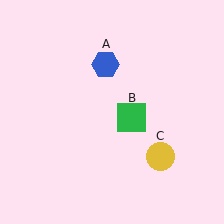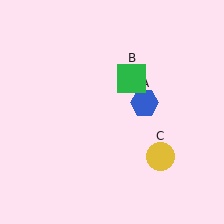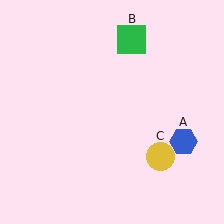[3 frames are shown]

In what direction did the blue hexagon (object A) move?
The blue hexagon (object A) moved down and to the right.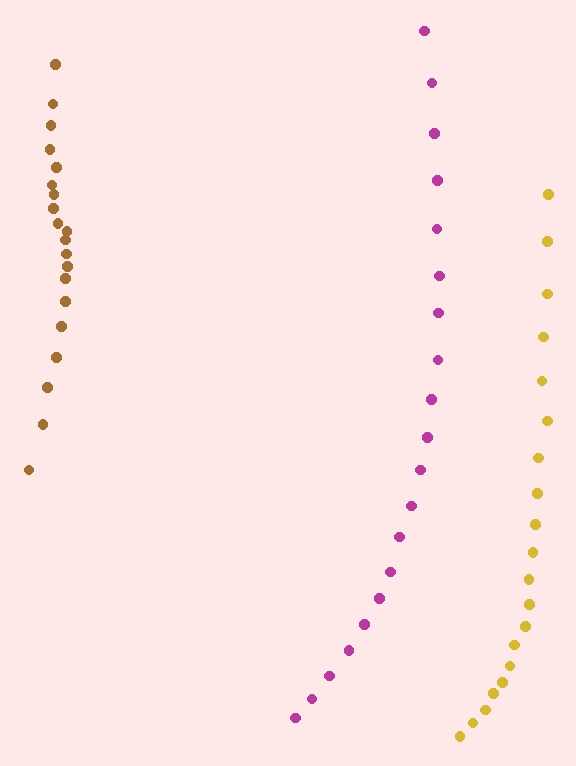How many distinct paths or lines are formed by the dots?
There are 3 distinct paths.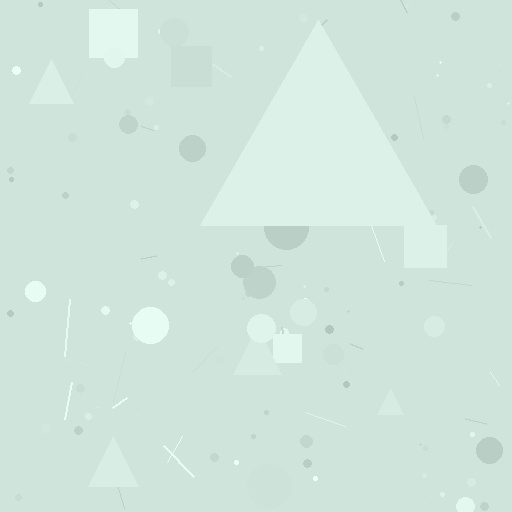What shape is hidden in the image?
A triangle is hidden in the image.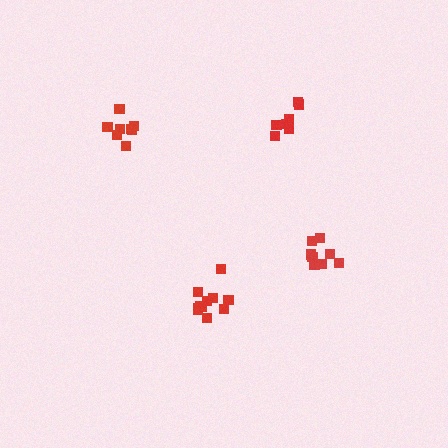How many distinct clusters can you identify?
There are 4 distinct clusters.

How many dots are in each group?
Group 1: 8 dots, Group 2: 8 dots, Group 3: 11 dots, Group 4: 8 dots (35 total).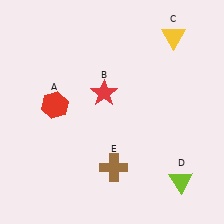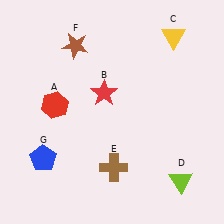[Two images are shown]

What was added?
A brown star (F), a blue pentagon (G) were added in Image 2.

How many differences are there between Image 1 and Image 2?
There are 2 differences between the two images.